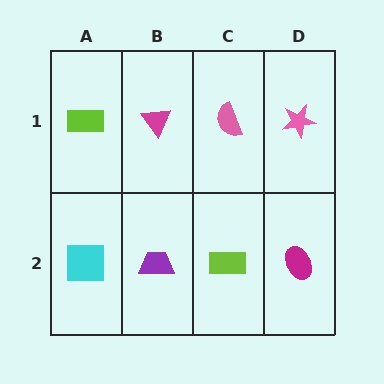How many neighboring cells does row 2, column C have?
3.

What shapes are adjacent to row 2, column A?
A lime rectangle (row 1, column A), a purple trapezoid (row 2, column B).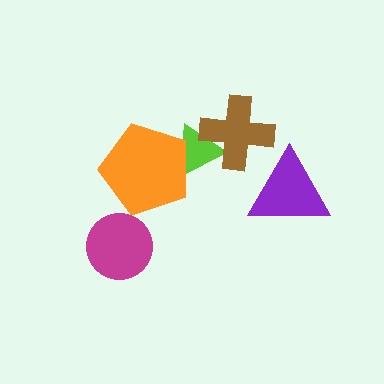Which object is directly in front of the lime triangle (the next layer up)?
The orange pentagon is directly in front of the lime triangle.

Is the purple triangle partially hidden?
No, no other shape covers it.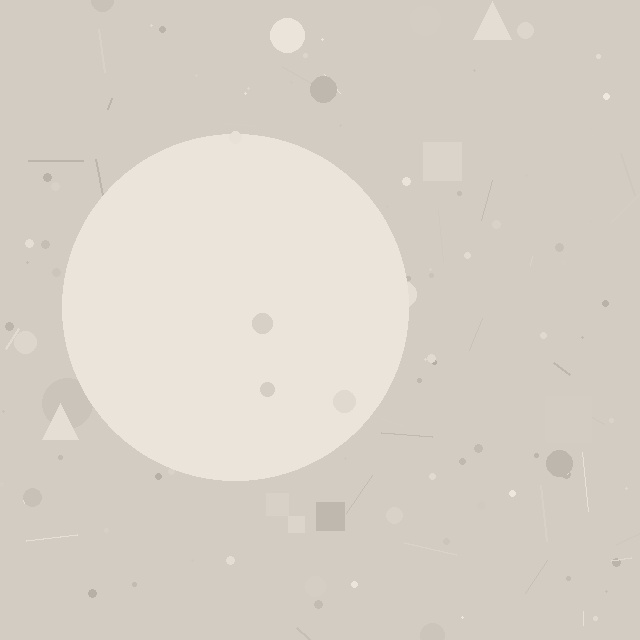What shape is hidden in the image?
A circle is hidden in the image.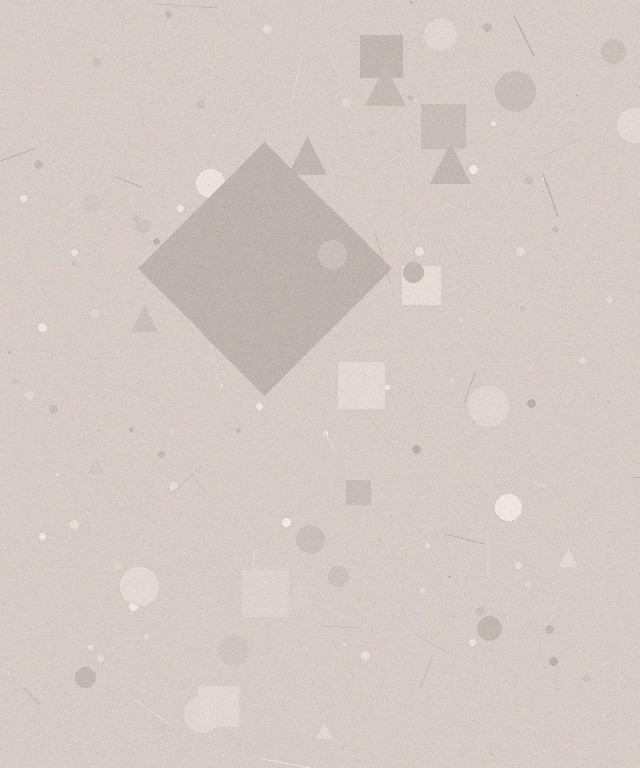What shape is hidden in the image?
A diamond is hidden in the image.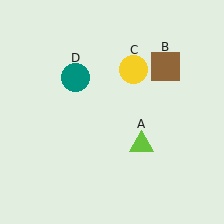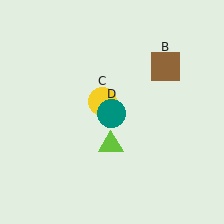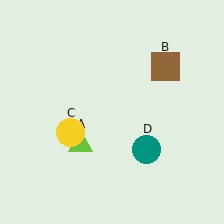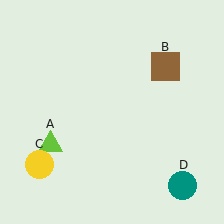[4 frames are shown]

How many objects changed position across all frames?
3 objects changed position: lime triangle (object A), yellow circle (object C), teal circle (object D).